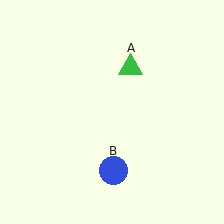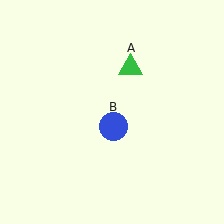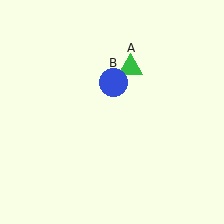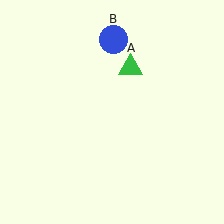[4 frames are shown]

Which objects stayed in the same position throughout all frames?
Green triangle (object A) remained stationary.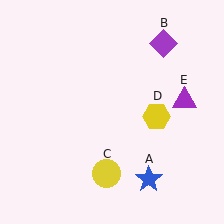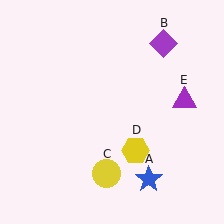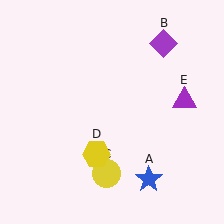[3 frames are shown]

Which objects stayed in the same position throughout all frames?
Blue star (object A) and purple diamond (object B) and yellow circle (object C) and purple triangle (object E) remained stationary.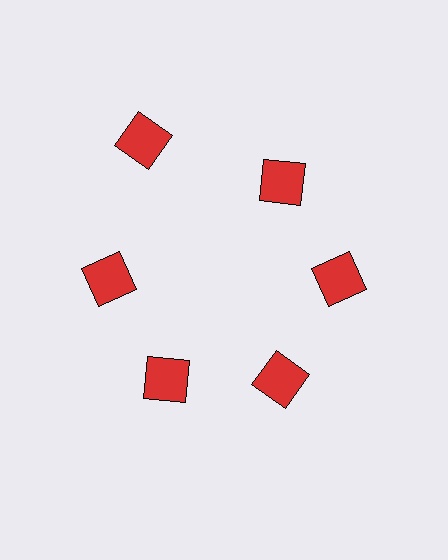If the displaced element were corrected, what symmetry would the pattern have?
It would have 6-fold rotational symmetry — the pattern would map onto itself every 60 degrees.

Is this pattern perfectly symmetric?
No. The 6 red squares are arranged in a ring, but one element near the 11 o'clock position is pushed outward from the center, breaking the 6-fold rotational symmetry.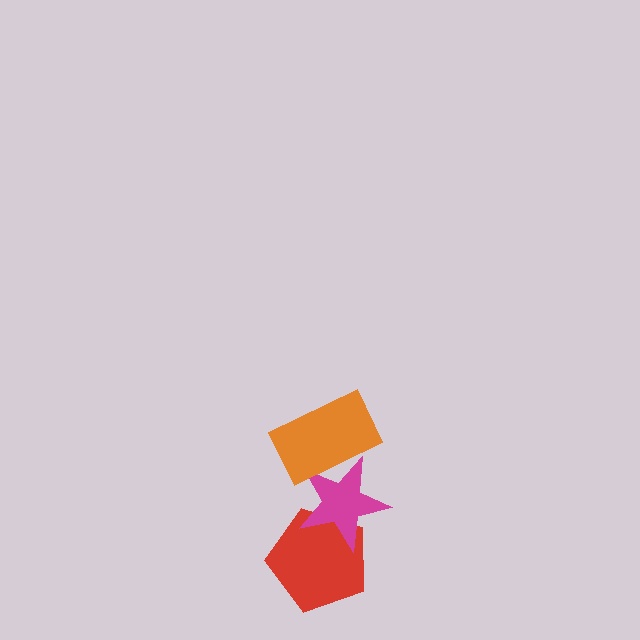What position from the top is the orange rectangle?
The orange rectangle is 1st from the top.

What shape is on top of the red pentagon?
The magenta star is on top of the red pentagon.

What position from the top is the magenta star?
The magenta star is 2nd from the top.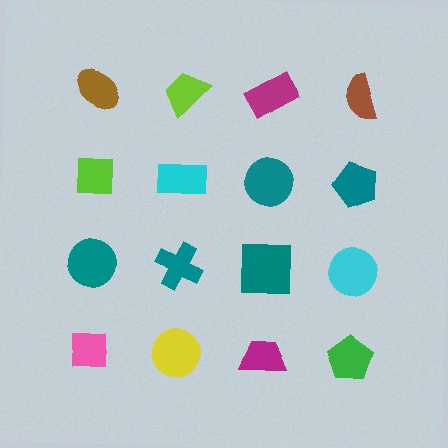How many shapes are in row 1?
4 shapes.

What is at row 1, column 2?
A lime trapezoid.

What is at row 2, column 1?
A lime square.